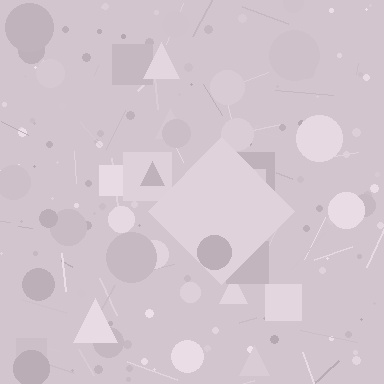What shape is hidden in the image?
A diamond is hidden in the image.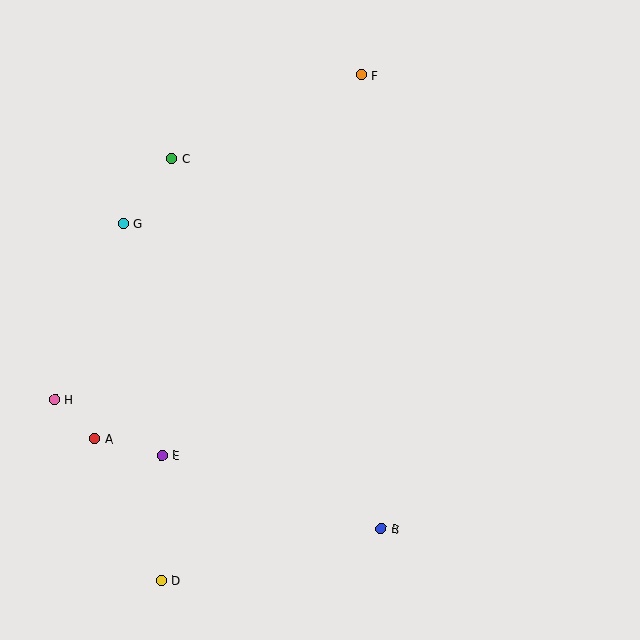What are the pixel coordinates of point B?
Point B is at (381, 529).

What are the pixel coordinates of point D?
Point D is at (161, 580).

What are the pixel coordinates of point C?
Point C is at (172, 158).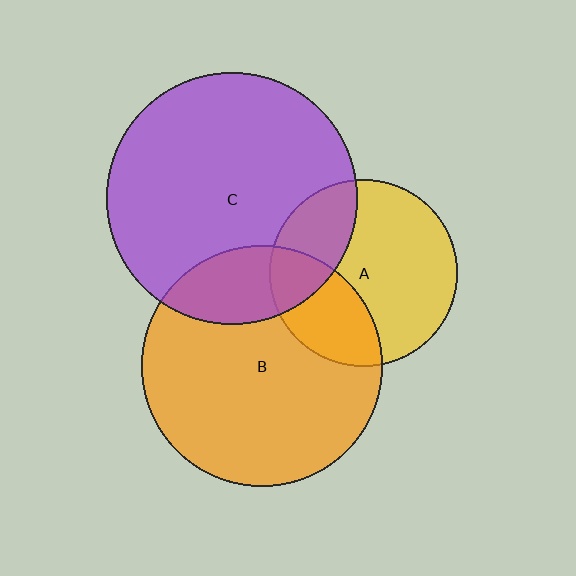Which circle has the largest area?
Circle C (purple).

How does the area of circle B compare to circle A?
Approximately 1.6 times.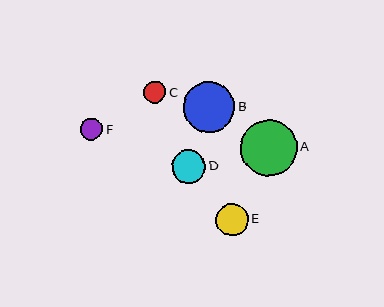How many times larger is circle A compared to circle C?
Circle A is approximately 2.5 times the size of circle C.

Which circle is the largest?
Circle A is the largest with a size of approximately 56 pixels.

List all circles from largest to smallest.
From largest to smallest: A, B, D, E, C, F.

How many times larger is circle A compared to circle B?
Circle A is approximately 1.1 times the size of circle B.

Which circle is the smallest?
Circle F is the smallest with a size of approximately 22 pixels.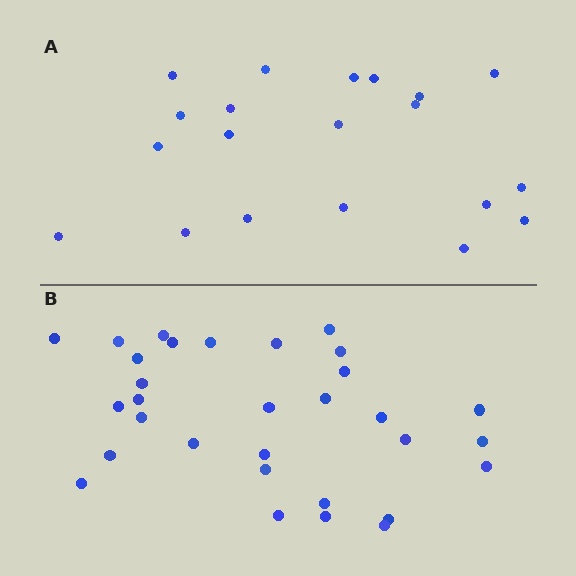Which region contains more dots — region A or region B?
Region B (the bottom region) has more dots.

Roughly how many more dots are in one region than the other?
Region B has roughly 12 or so more dots than region A.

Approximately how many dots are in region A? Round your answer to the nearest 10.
About 20 dots.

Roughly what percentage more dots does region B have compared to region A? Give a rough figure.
About 55% more.